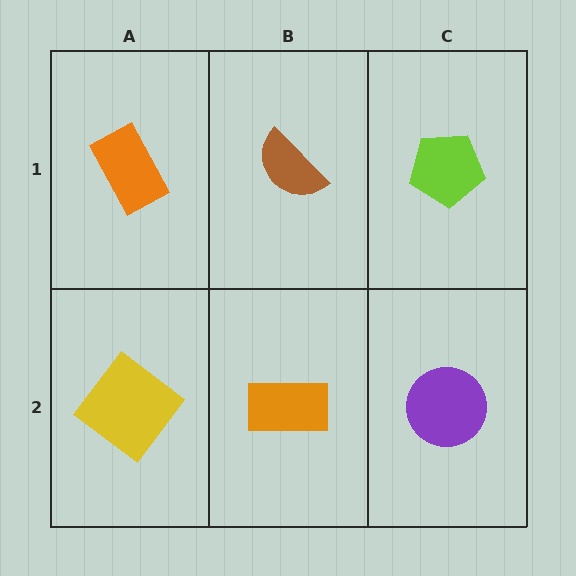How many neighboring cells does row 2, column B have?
3.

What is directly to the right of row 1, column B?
A lime pentagon.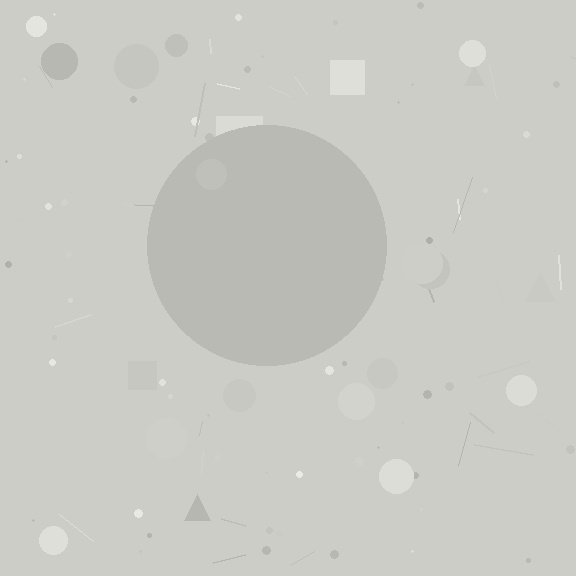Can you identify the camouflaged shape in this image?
The camouflaged shape is a circle.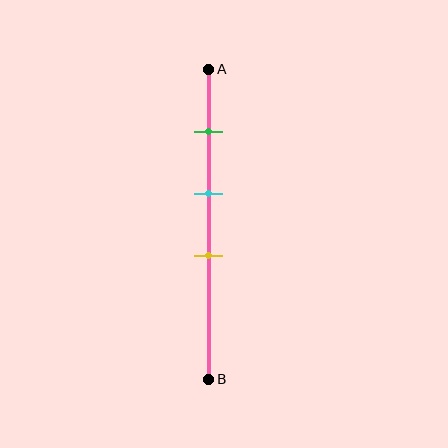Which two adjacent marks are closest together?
The cyan and yellow marks are the closest adjacent pair.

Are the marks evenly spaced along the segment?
Yes, the marks are approximately evenly spaced.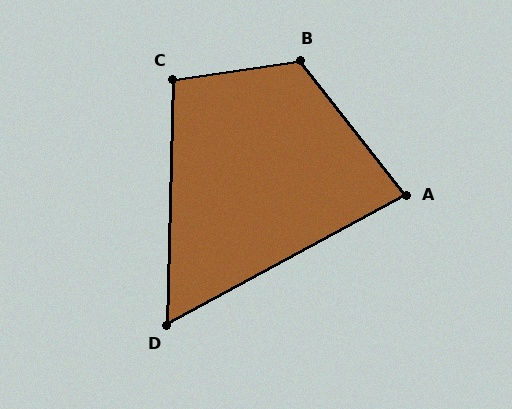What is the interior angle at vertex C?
Approximately 100 degrees (obtuse).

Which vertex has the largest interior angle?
B, at approximately 120 degrees.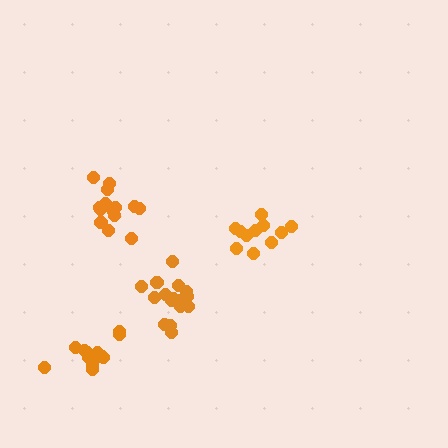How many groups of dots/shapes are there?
There are 4 groups.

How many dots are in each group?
Group 1: 13 dots, Group 2: 11 dots, Group 3: 16 dots, Group 4: 14 dots (54 total).